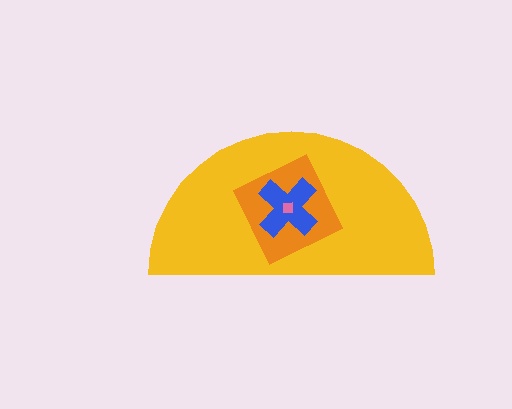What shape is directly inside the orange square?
The blue cross.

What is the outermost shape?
The yellow semicircle.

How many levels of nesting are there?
4.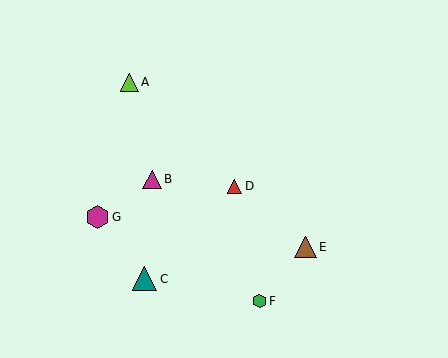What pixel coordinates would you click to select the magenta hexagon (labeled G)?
Click at (98, 217) to select the magenta hexagon G.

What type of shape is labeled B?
Shape B is a magenta triangle.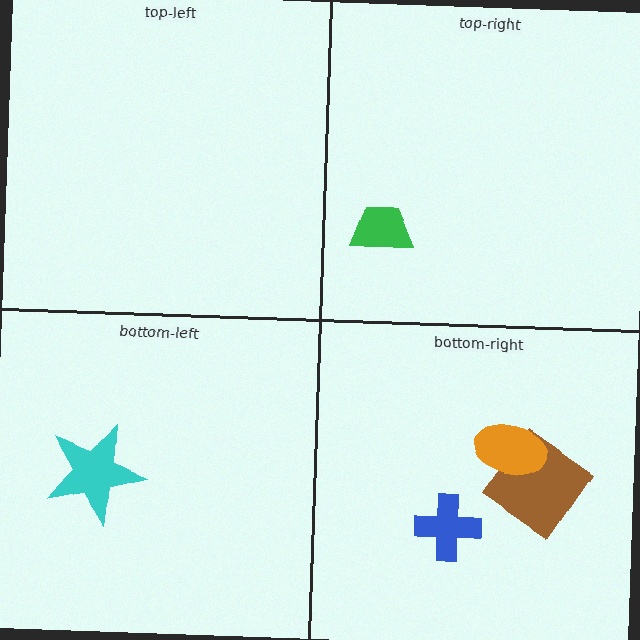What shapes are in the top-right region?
The green trapezoid.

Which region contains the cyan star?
The bottom-left region.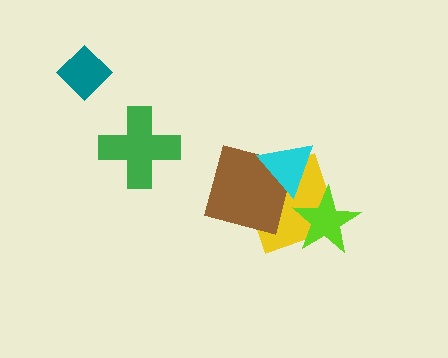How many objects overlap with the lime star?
1 object overlaps with the lime star.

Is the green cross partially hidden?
No, no other shape covers it.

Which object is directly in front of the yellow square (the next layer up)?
The brown square is directly in front of the yellow square.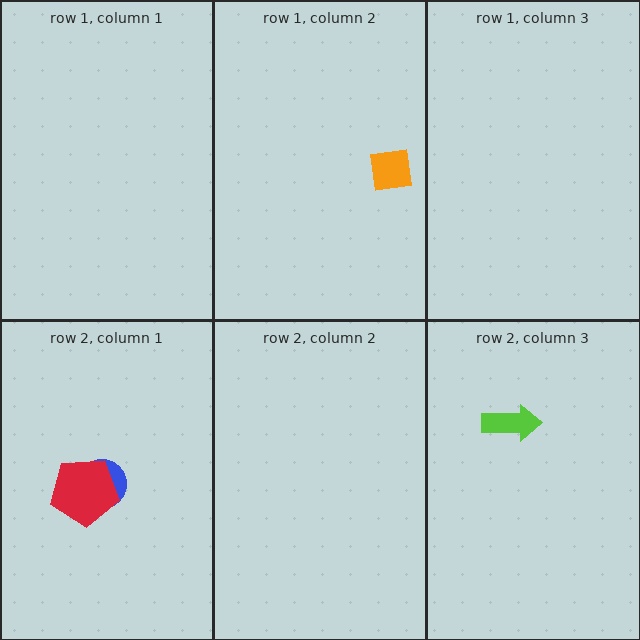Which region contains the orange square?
The row 1, column 2 region.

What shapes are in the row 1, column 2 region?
The orange square.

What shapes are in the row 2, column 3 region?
The lime arrow.